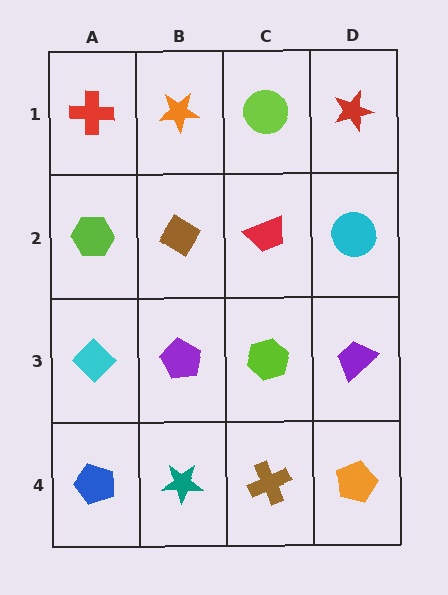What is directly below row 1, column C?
A red trapezoid.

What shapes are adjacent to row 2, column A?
A red cross (row 1, column A), a cyan diamond (row 3, column A), a brown diamond (row 2, column B).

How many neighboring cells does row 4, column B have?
3.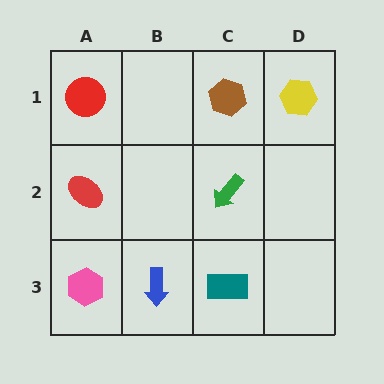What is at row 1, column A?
A red circle.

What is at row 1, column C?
A brown hexagon.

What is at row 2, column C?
A green arrow.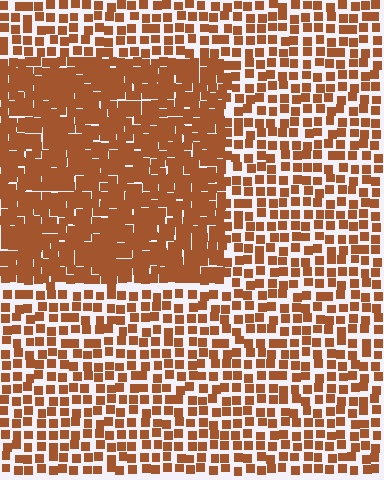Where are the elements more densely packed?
The elements are more densely packed inside the rectangle boundary.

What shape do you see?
I see a rectangle.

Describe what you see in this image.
The image contains small brown elements arranged at two different densities. A rectangle-shaped region is visible where the elements are more densely packed than the surrounding area.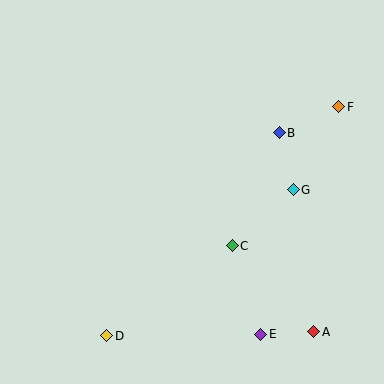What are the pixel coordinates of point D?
Point D is at (107, 336).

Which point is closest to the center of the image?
Point C at (232, 246) is closest to the center.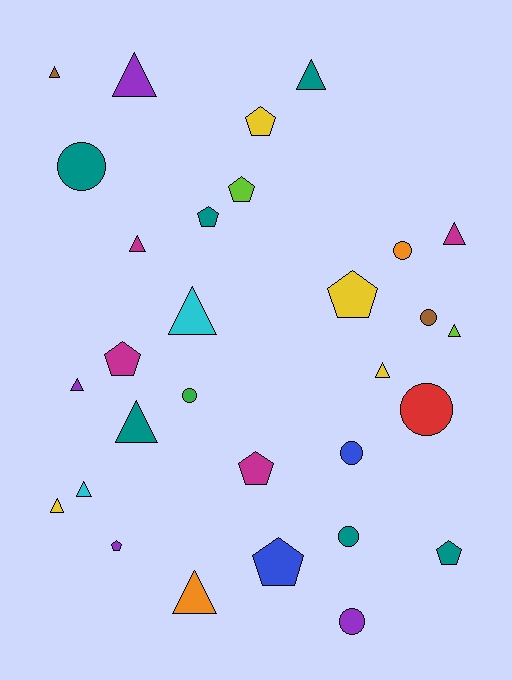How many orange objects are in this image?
There are 2 orange objects.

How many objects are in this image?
There are 30 objects.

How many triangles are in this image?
There are 13 triangles.